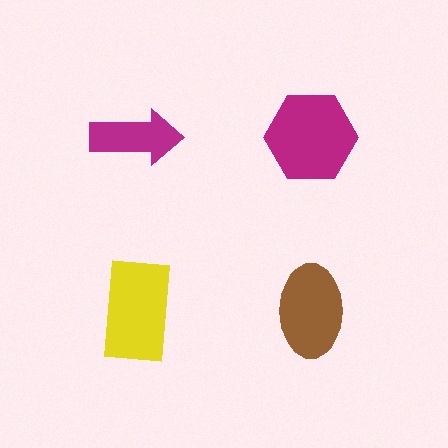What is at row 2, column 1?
A yellow rectangle.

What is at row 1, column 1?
A magenta arrow.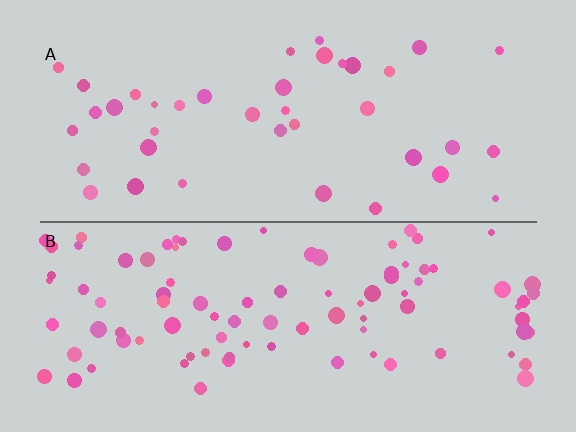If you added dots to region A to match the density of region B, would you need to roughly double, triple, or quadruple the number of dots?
Approximately double.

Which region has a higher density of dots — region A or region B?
B (the bottom).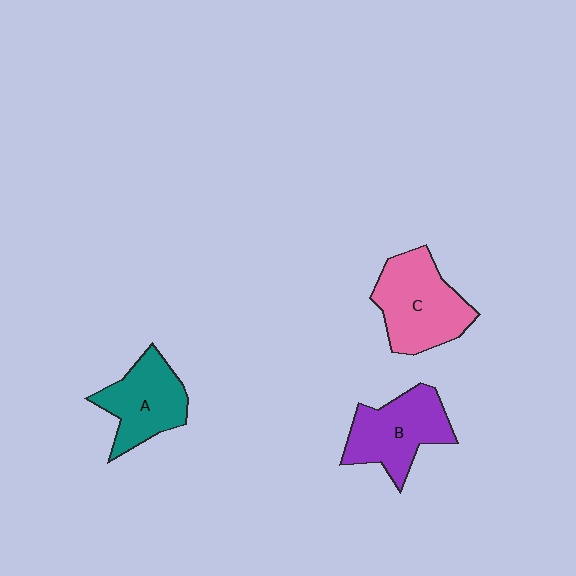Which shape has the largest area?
Shape C (pink).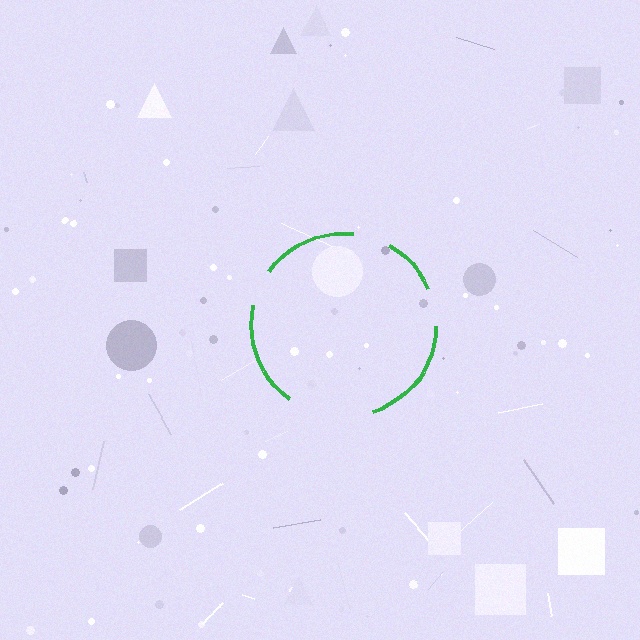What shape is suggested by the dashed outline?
The dashed outline suggests a circle.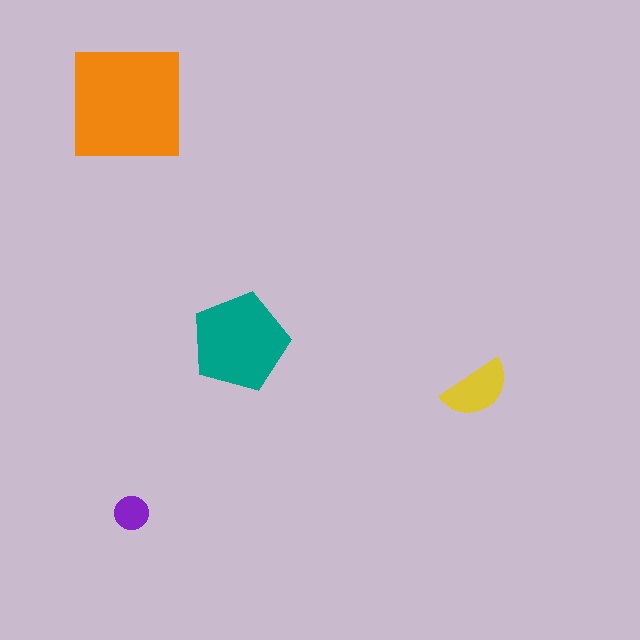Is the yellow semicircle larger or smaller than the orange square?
Smaller.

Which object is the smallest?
The purple circle.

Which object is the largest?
The orange square.